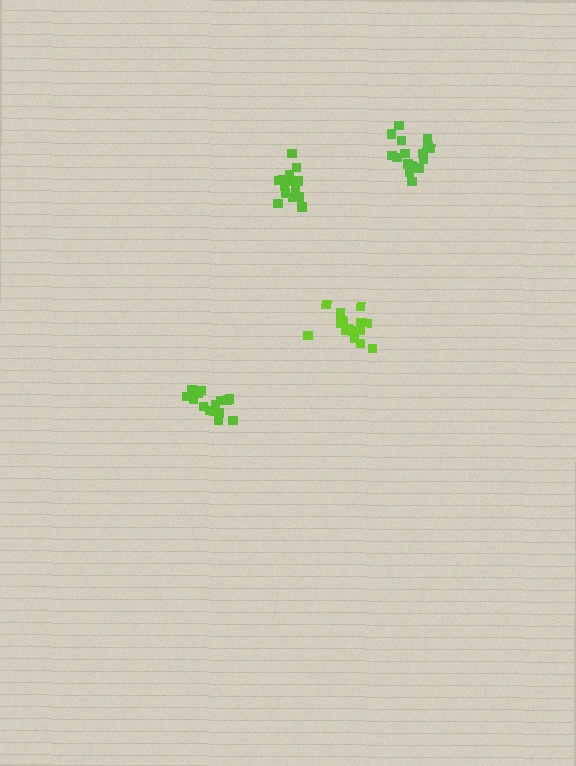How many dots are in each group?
Group 1: 17 dots, Group 2: 14 dots, Group 3: 17 dots, Group 4: 16 dots (64 total).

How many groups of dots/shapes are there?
There are 4 groups.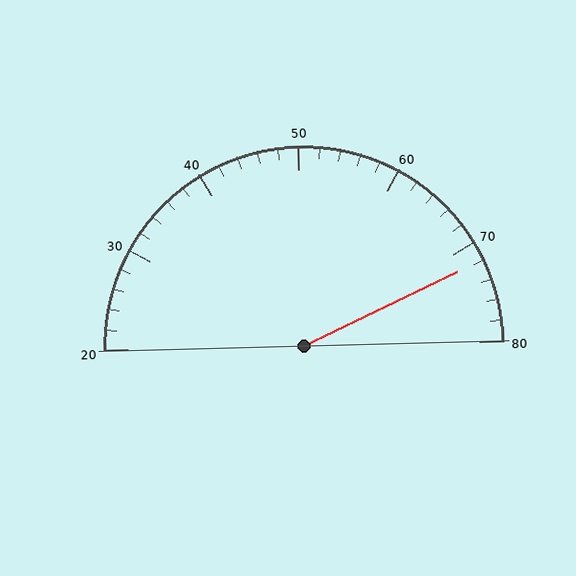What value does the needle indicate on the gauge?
The needle indicates approximately 72.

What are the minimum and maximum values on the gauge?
The gauge ranges from 20 to 80.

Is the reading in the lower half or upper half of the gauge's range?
The reading is in the upper half of the range (20 to 80).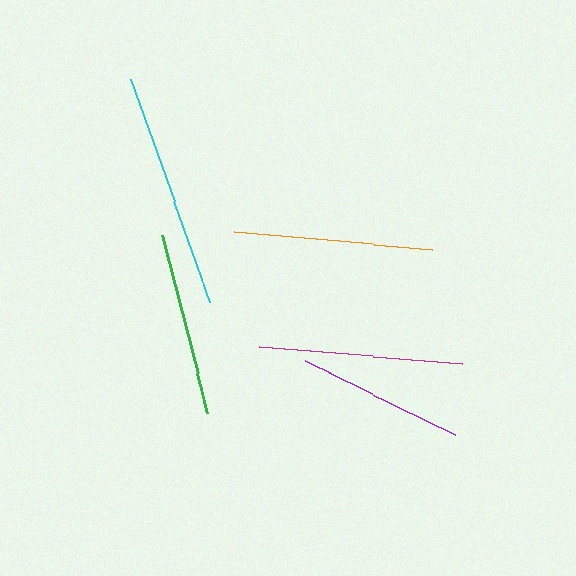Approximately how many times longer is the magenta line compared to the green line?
The magenta line is approximately 1.1 times the length of the green line.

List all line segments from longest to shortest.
From longest to shortest: cyan, magenta, orange, green, purple.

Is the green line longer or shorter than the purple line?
The green line is longer than the purple line.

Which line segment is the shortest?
The purple line is the shortest at approximately 167 pixels.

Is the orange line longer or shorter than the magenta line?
The magenta line is longer than the orange line.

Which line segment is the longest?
The cyan line is the longest at approximately 236 pixels.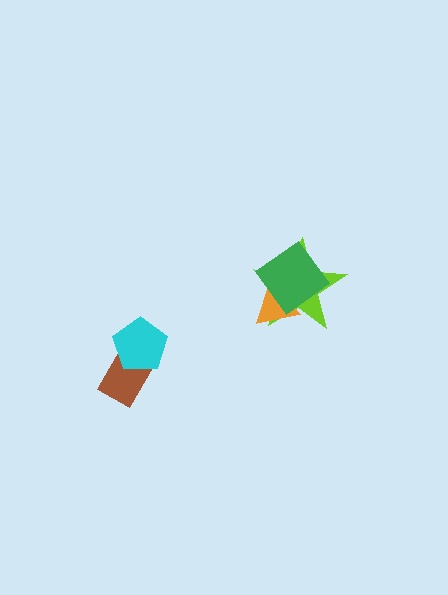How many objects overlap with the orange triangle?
2 objects overlap with the orange triangle.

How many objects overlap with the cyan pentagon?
1 object overlaps with the cyan pentagon.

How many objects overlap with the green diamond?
2 objects overlap with the green diamond.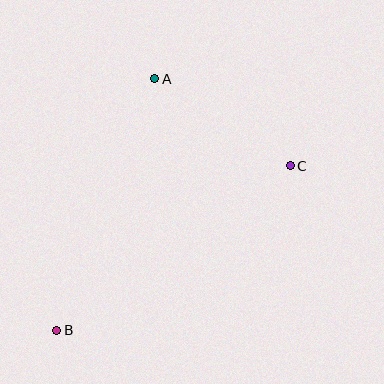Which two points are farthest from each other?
Points B and C are farthest from each other.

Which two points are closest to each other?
Points A and C are closest to each other.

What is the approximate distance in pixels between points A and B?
The distance between A and B is approximately 270 pixels.